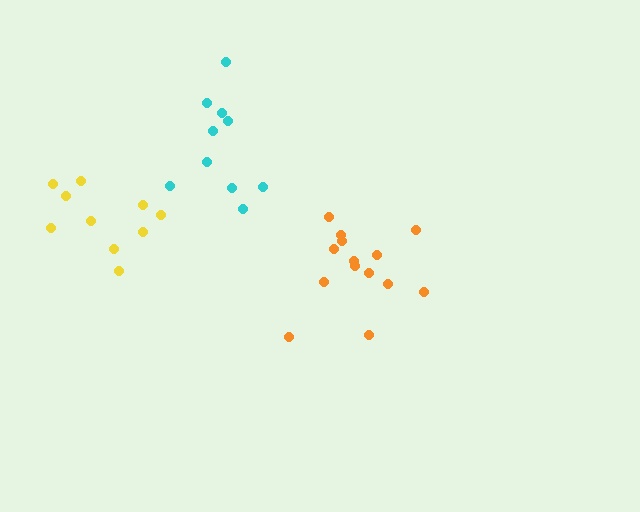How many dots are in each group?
Group 1: 14 dots, Group 2: 10 dots, Group 3: 10 dots (34 total).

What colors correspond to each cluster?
The clusters are colored: orange, cyan, yellow.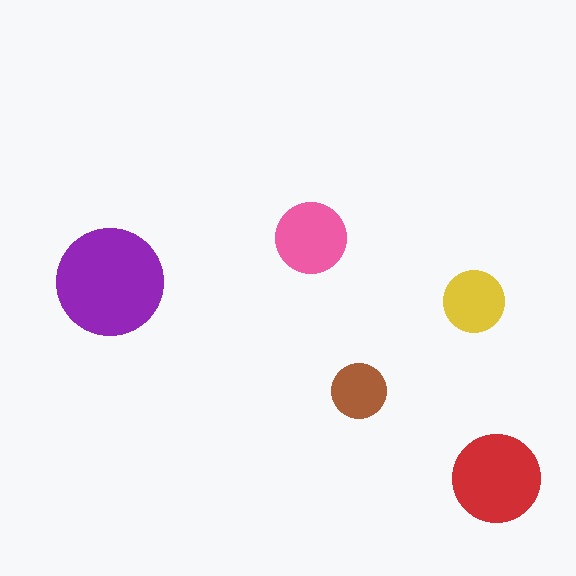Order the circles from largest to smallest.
the purple one, the red one, the pink one, the yellow one, the brown one.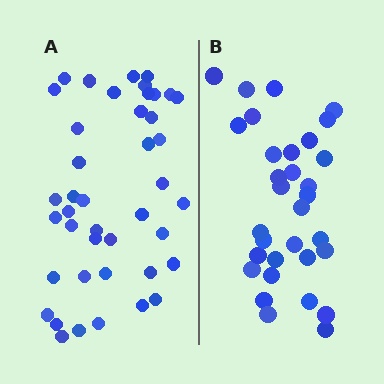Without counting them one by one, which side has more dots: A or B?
Region A (the left region) has more dots.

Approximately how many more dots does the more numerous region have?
Region A has roughly 10 or so more dots than region B.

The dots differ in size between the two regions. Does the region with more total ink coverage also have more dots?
No. Region B has more total ink coverage because its dots are larger, but region A actually contains more individual dots. Total area can be misleading — the number of items is what matters here.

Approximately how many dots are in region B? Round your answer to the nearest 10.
About 30 dots. (The exact count is 32, which rounds to 30.)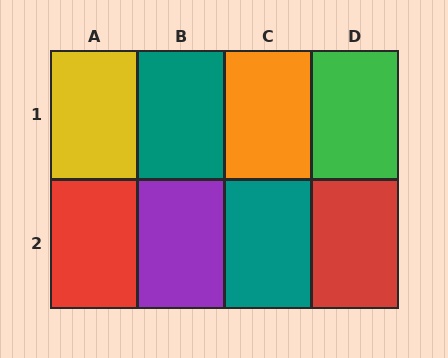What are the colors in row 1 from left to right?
Yellow, teal, orange, green.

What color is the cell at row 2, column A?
Red.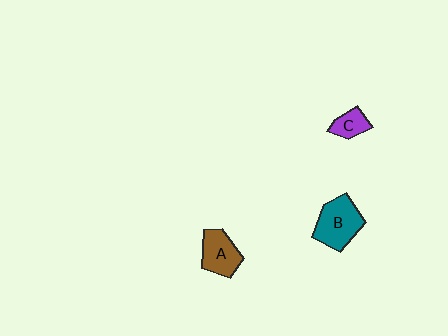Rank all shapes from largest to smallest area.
From largest to smallest: B (teal), A (brown), C (purple).